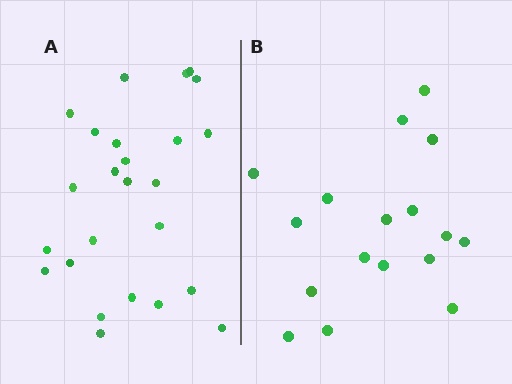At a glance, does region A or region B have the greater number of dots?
Region A (the left region) has more dots.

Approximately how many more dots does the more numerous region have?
Region A has roughly 8 or so more dots than region B.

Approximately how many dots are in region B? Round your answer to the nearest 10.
About 20 dots. (The exact count is 17, which rounds to 20.)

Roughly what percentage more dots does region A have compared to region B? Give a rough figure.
About 45% more.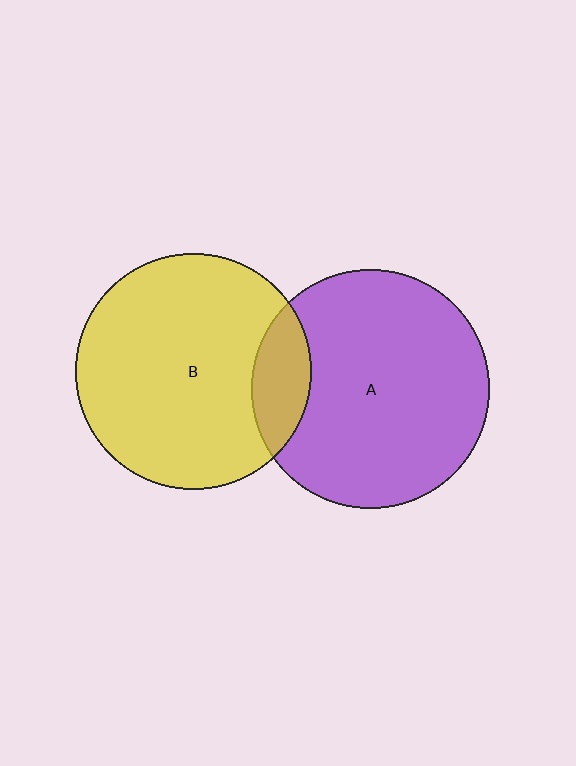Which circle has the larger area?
Circle A (purple).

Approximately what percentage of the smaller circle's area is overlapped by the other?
Approximately 15%.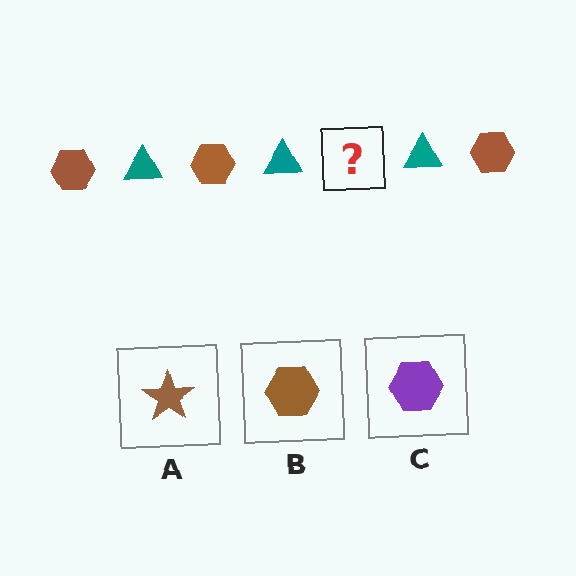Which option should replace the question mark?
Option B.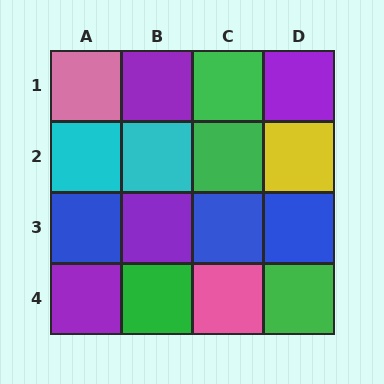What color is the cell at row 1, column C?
Green.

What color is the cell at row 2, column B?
Cyan.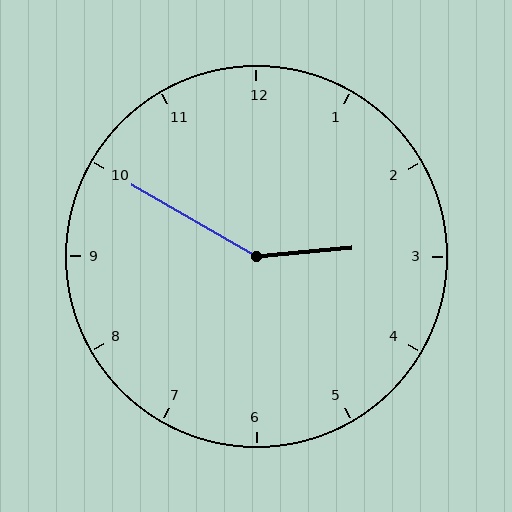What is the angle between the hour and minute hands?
Approximately 145 degrees.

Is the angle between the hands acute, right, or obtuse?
It is obtuse.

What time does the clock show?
2:50.